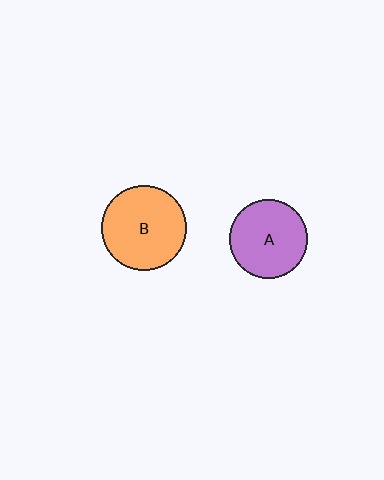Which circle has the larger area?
Circle B (orange).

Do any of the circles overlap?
No, none of the circles overlap.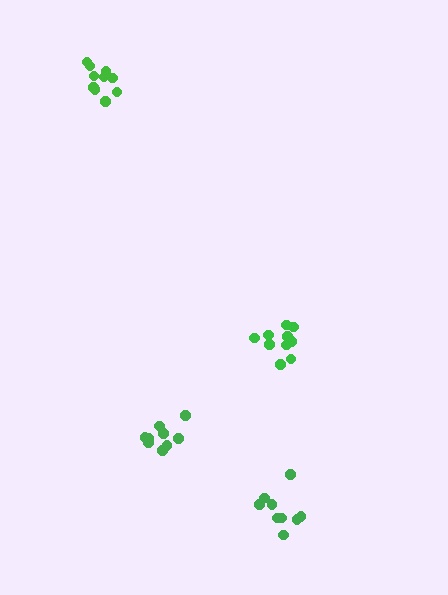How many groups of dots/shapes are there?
There are 4 groups.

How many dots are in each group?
Group 1: 10 dots, Group 2: 9 dots, Group 3: 10 dots, Group 4: 9 dots (38 total).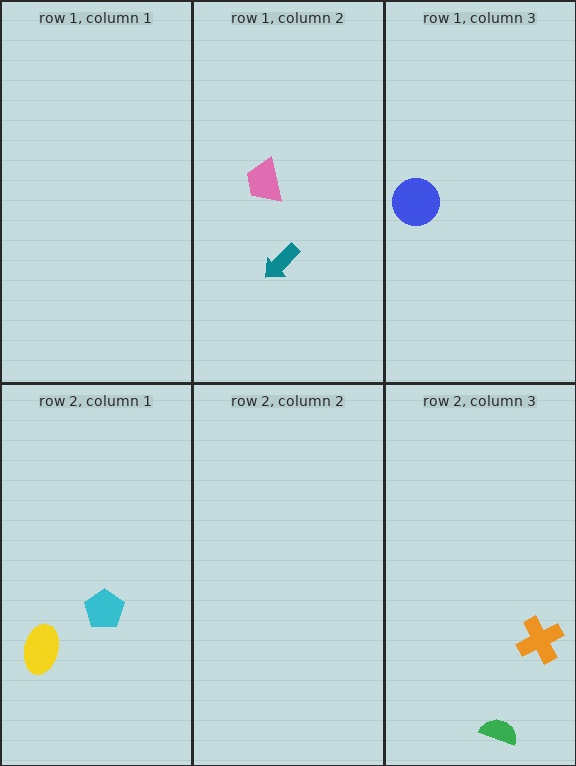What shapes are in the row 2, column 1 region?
The yellow ellipse, the cyan pentagon.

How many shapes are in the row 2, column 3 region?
2.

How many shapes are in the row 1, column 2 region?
2.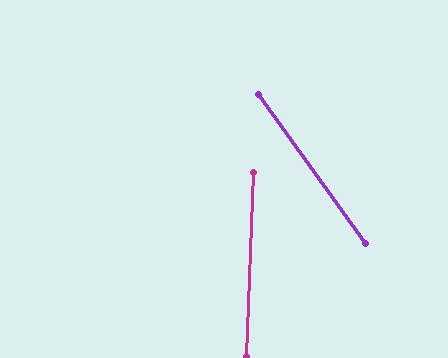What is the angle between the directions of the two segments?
Approximately 38 degrees.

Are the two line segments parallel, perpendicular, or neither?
Neither parallel nor perpendicular — they differ by about 38°.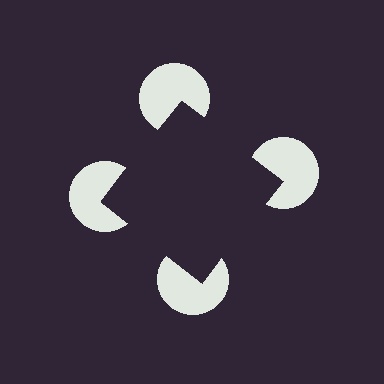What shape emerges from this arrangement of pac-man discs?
An illusory square — its edges are inferred from the aligned wedge cuts in the pac-man discs, not physically drawn.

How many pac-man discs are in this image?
There are 4 — one at each vertex of the illusory square.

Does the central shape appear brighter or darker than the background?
It typically appears slightly darker than the background, even though no actual brightness change is drawn.